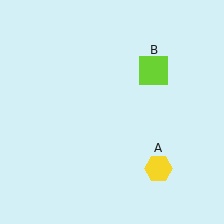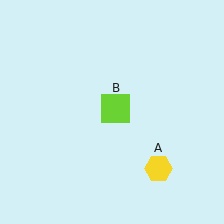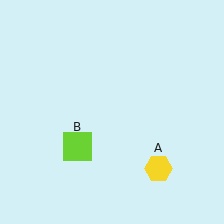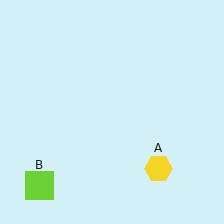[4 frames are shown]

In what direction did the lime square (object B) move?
The lime square (object B) moved down and to the left.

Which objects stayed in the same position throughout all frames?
Yellow hexagon (object A) remained stationary.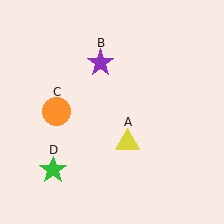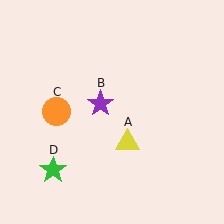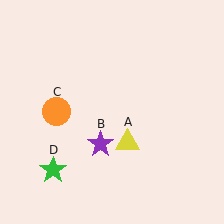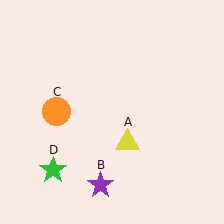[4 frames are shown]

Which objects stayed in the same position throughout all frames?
Yellow triangle (object A) and orange circle (object C) and green star (object D) remained stationary.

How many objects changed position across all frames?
1 object changed position: purple star (object B).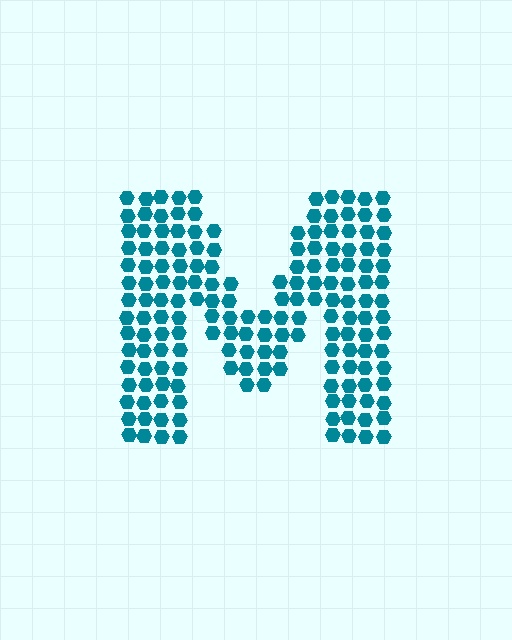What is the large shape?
The large shape is the letter M.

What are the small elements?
The small elements are hexagons.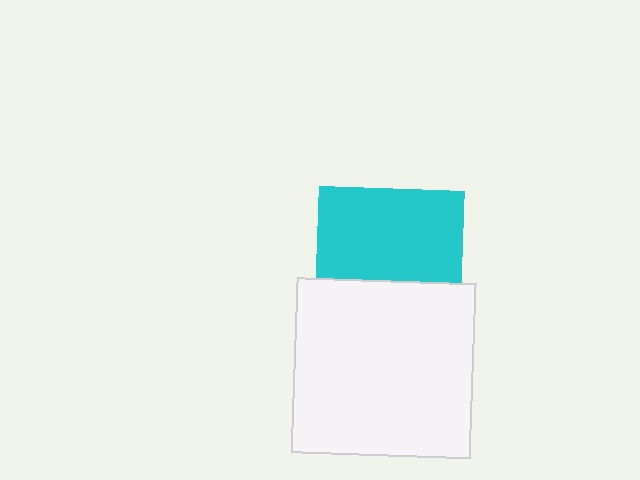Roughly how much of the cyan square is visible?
About half of it is visible (roughly 62%).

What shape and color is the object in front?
The object in front is a white rectangle.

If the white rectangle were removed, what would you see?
You would see the complete cyan square.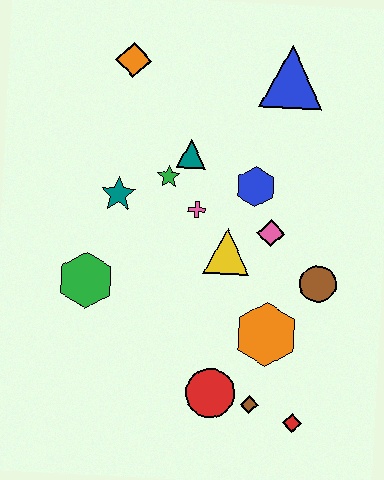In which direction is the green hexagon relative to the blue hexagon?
The green hexagon is to the left of the blue hexagon.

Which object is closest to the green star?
The teal triangle is closest to the green star.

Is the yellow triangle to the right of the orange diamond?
Yes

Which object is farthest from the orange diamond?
The red diamond is farthest from the orange diamond.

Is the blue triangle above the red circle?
Yes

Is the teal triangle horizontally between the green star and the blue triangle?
Yes